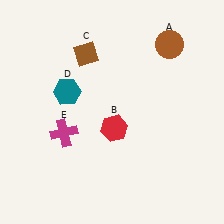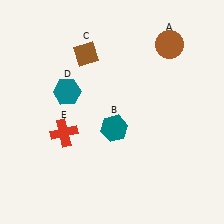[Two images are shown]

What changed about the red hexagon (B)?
In Image 1, B is red. In Image 2, it changed to teal.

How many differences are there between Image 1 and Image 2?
There are 2 differences between the two images.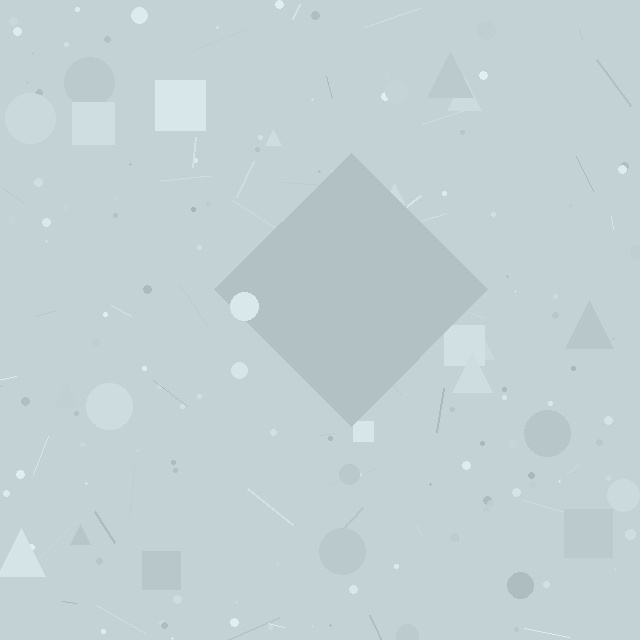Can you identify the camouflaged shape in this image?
The camouflaged shape is a diamond.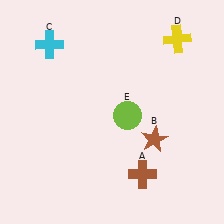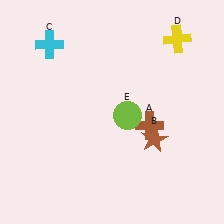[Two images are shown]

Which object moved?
The brown cross (A) moved up.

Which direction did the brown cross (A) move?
The brown cross (A) moved up.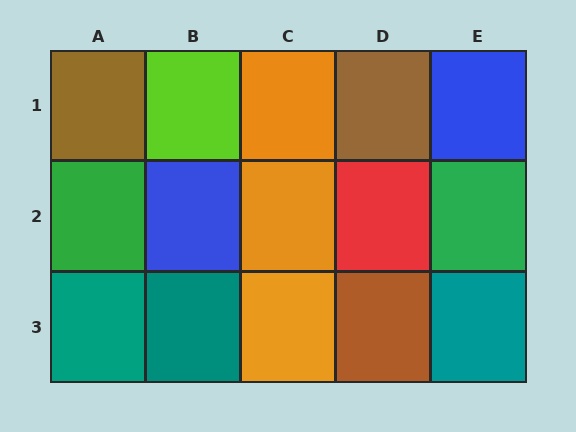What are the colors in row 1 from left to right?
Brown, lime, orange, brown, blue.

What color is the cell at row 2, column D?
Red.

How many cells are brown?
3 cells are brown.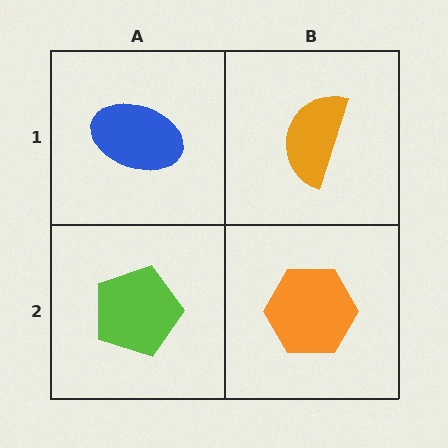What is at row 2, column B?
An orange hexagon.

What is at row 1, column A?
A blue ellipse.